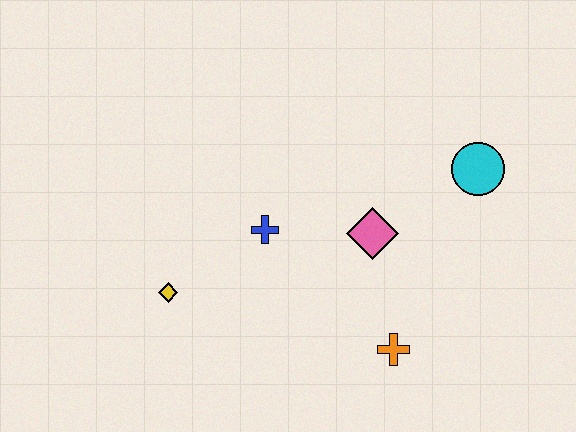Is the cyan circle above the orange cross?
Yes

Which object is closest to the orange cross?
The pink diamond is closest to the orange cross.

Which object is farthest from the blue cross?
The cyan circle is farthest from the blue cross.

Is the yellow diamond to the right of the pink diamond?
No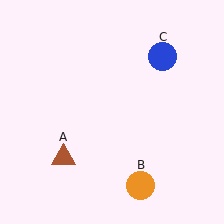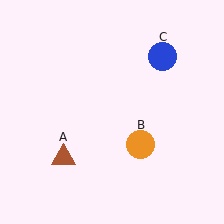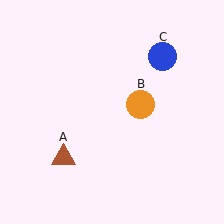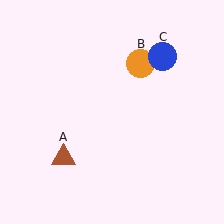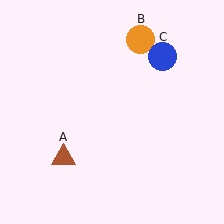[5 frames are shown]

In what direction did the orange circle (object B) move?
The orange circle (object B) moved up.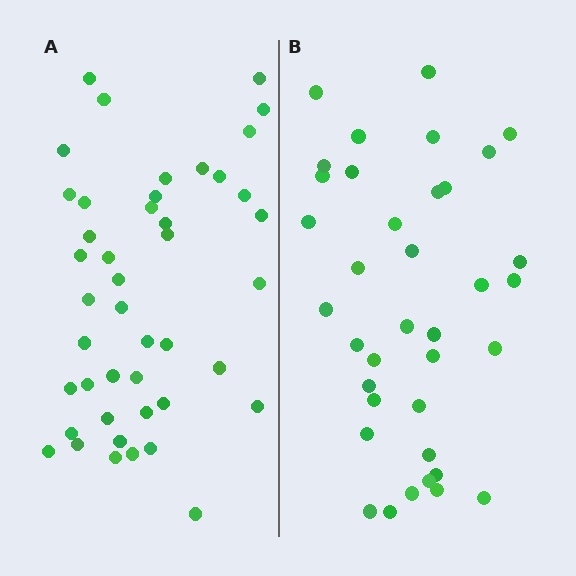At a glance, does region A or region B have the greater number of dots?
Region A (the left region) has more dots.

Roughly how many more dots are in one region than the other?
Region A has roughly 8 or so more dots than region B.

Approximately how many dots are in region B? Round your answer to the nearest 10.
About 40 dots. (The exact count is 37, which rounds to 40.)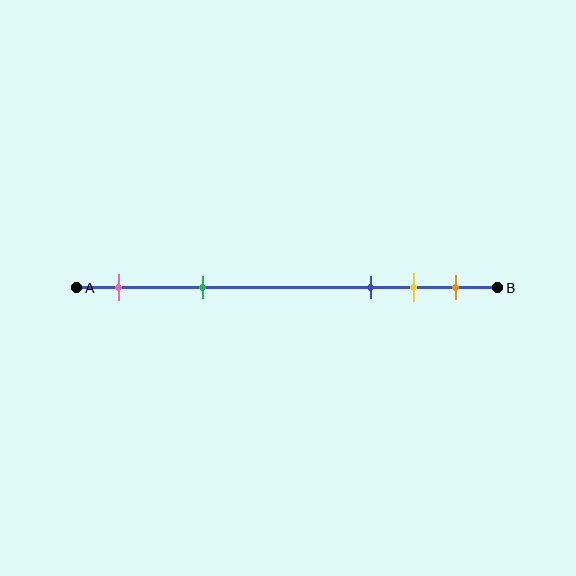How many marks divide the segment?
There are 5 marks dividing the segment.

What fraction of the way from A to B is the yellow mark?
The yellow mark is approximately 80% (0.8) of the way from A to B.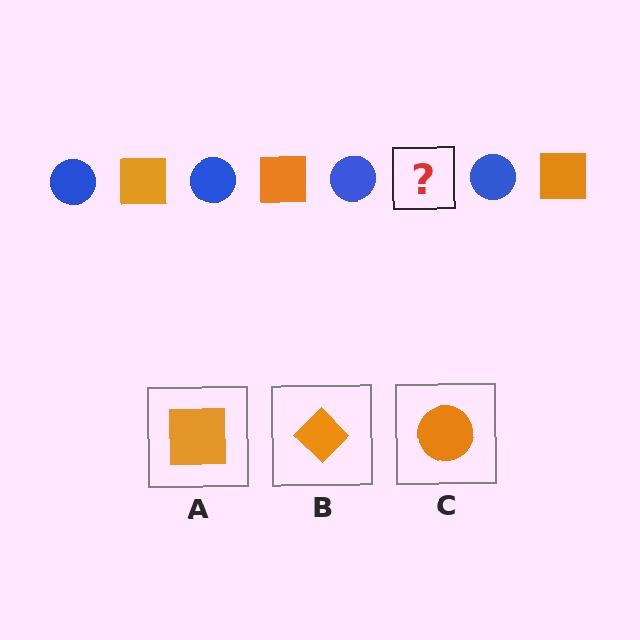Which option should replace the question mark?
Option A.